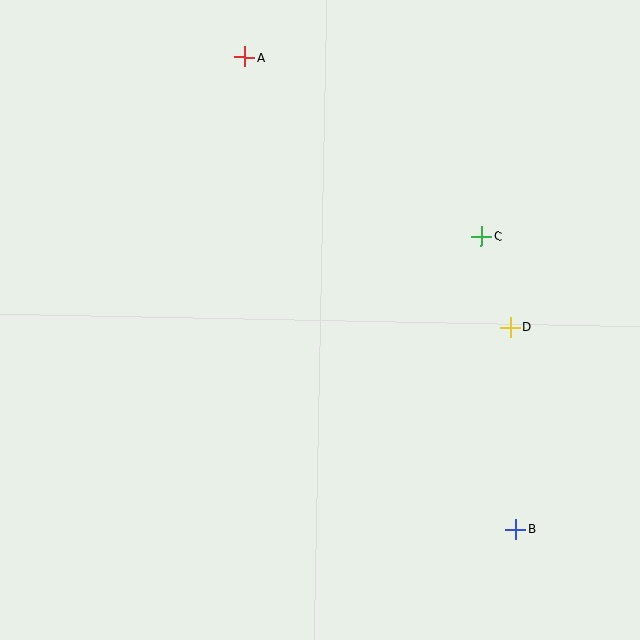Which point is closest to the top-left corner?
Point A is closest to the top-left corner.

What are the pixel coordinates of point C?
Point C is at (481, 237).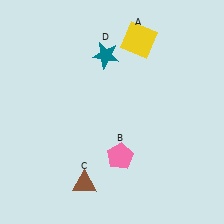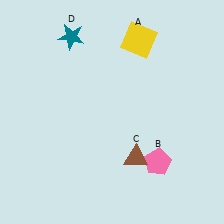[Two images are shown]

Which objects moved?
The objects that moved are: the pink pentagon (B), the brown triangle (C), the teal star (D).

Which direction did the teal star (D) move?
The teal star (D) moved left.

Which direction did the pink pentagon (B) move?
The pink pentagon (B) moved right.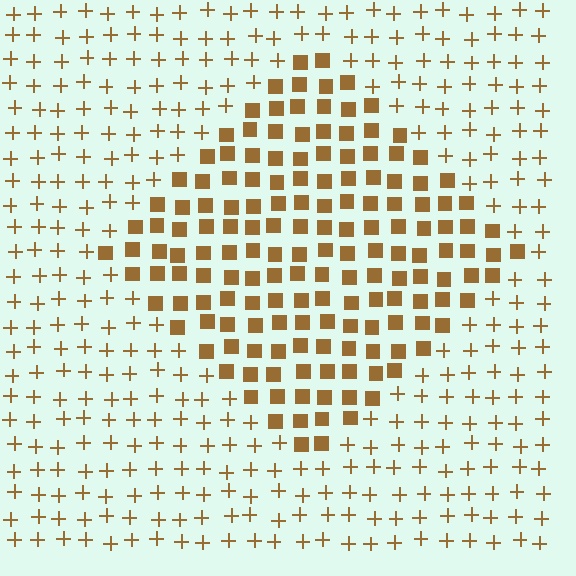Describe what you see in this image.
The image is filled with small brown elements arranged in a uniform grid. A diamond-shaped region contains squares, while the surrounding area contains plus signs. The boundary is defined purely by the change in element shape.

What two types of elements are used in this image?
The image uses squares inside the diamond region and plus signs outside it.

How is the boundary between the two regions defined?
The boundary is defined by a change in element shape: squares inside vs. plus signs outside. All elements share the same color and spacing.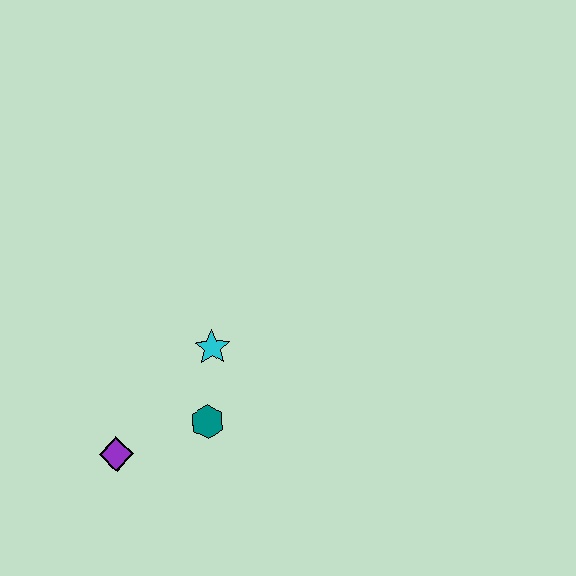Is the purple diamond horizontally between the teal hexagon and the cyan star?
No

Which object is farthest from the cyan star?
The purple diamond is farthest from the cyan star.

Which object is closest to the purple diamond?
The teal hexagon is closest to the purple diamond.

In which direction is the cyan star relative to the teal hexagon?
The cyan star is above the teal hexagon.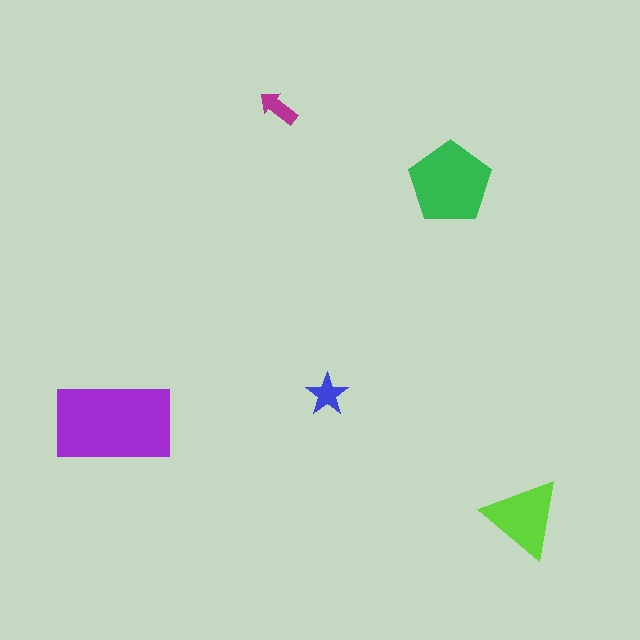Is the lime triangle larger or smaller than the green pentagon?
Smaller.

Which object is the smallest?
The magenta arrow.